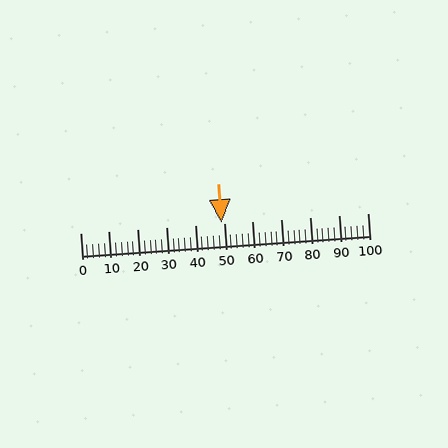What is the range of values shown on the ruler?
The ruler shows values from 0 to 100.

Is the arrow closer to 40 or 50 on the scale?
The arrow is closer to 50.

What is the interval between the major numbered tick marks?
The major tick marks are spaced 10 units apart.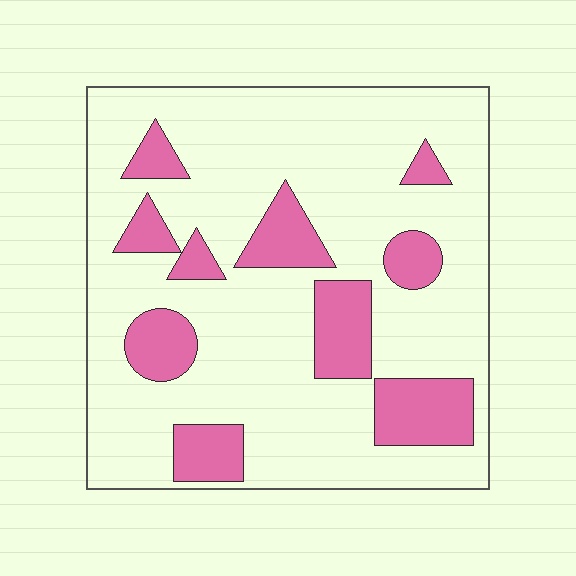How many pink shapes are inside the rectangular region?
10.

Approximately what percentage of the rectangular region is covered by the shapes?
Approximately 20%.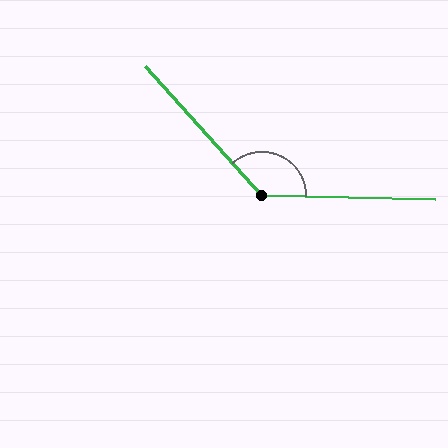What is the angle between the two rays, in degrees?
Approximately 134 degrees.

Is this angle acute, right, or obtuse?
It is obtuse.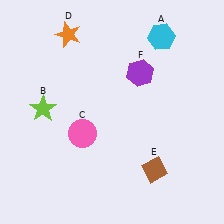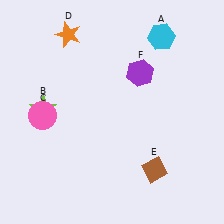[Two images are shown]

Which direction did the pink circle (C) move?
The pink circle (C) moved left.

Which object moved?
The pink circle (C) moved left.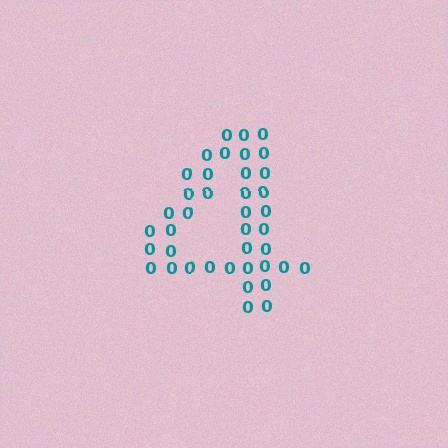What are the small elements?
The small elements are digit 0's.